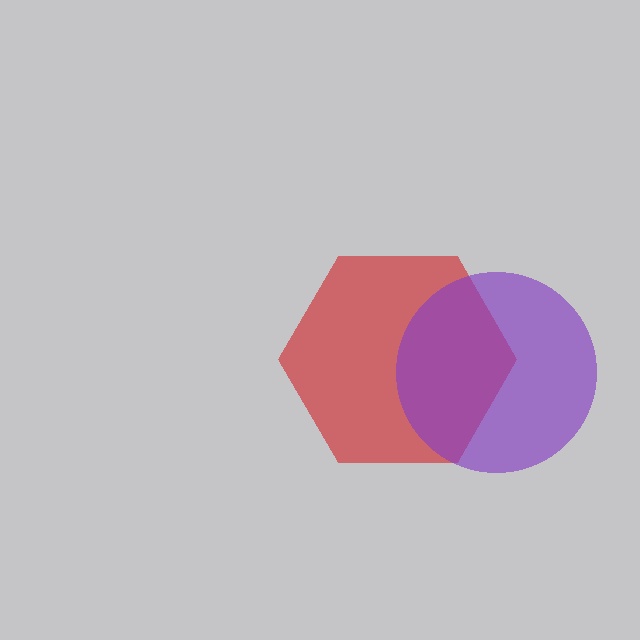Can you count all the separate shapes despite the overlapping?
Yes, there are 2 separate shapes.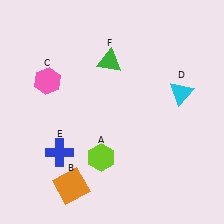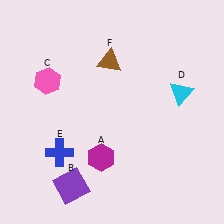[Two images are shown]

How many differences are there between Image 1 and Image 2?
There are 3 differences between the two images.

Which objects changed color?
A changed from lime to magenta. B changed from orange to purple. F changed from green to brown.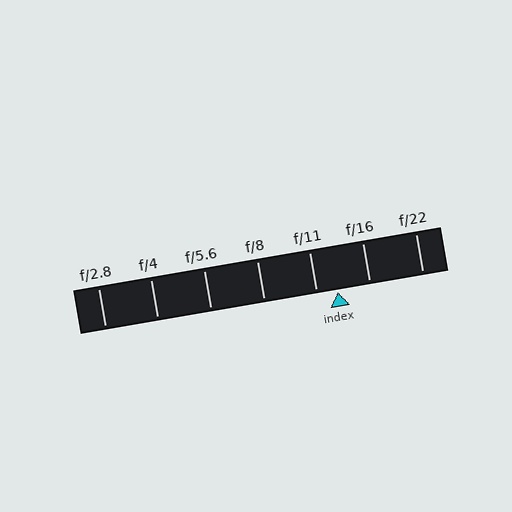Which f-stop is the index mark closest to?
The index mark is closest to f/11.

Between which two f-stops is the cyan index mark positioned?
The index mark is between f/11 and f/16.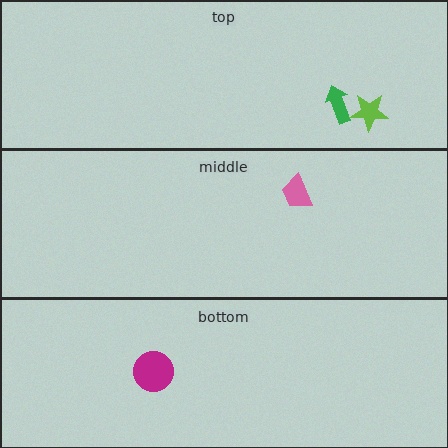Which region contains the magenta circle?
The bottom region.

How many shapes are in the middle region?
1.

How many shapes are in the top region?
2.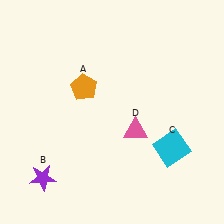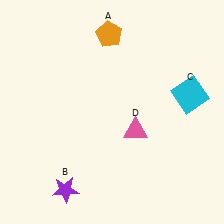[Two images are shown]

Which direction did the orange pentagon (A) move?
The orange pentagon (A) moved up.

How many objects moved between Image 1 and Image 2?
3 objects moved between the two images.